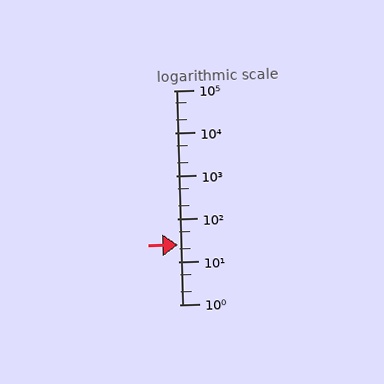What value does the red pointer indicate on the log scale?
The pointer indicates approximately 24.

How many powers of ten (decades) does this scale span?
The scale spans 5 decades, from 1 to 100000.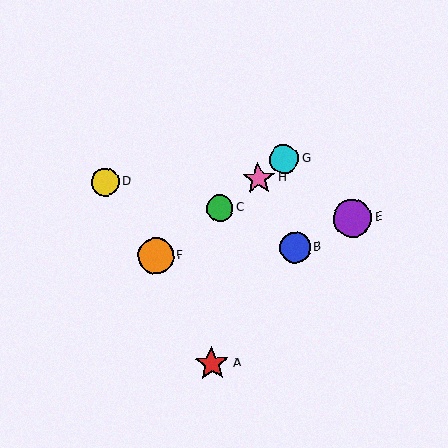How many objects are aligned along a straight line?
4 objects (C, F, G, H) are aligned along a straight line.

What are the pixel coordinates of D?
Object D is at (105, 182).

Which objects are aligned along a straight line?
Objects C, F, G, H are aligned along a straight line.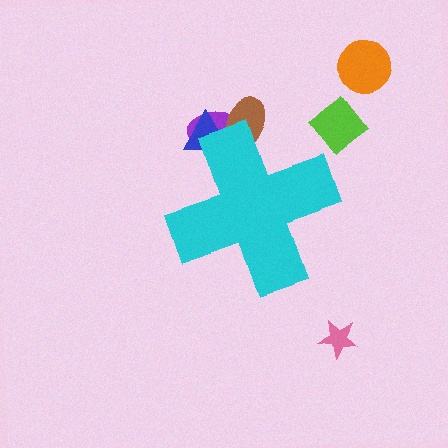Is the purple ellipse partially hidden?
Yes, the purple ellipse is partially hidden behind the cyan cross.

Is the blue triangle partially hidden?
Yes, the blue triangle is partially hidden behind the cyan cross.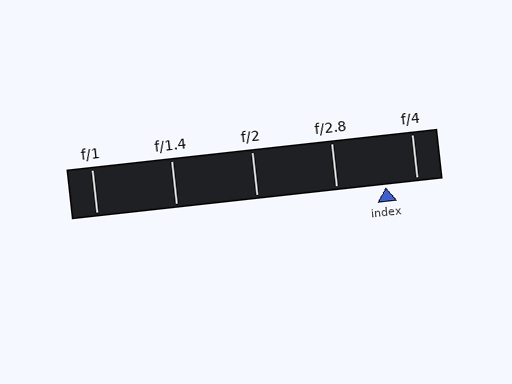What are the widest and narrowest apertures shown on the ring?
The widest aperture shown is f/1 and the narrowest is f/4.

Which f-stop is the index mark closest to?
The index mark is closest to f/4.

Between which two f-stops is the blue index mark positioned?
The index mark is between f/2.8 and f/4.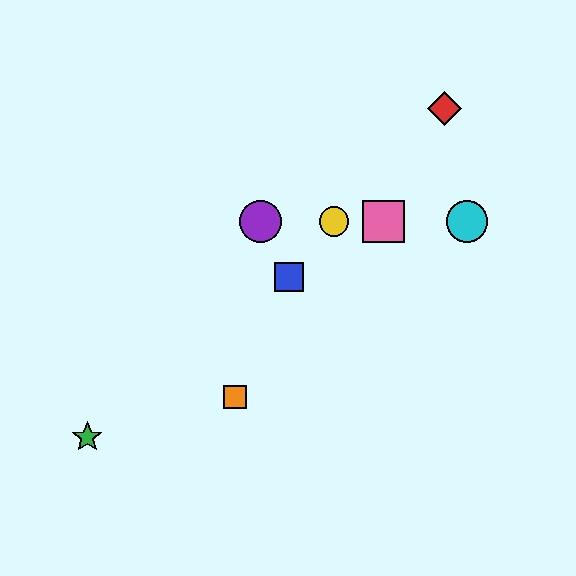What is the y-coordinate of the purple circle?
The purple circle is at y≈222.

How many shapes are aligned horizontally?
4 shapes (the yellow circle, the purple circle, the cyan circle, the pink square) are aligned horizontally.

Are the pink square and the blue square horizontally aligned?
No, the pink square is at y≈222 and the blue square is at y≈277.